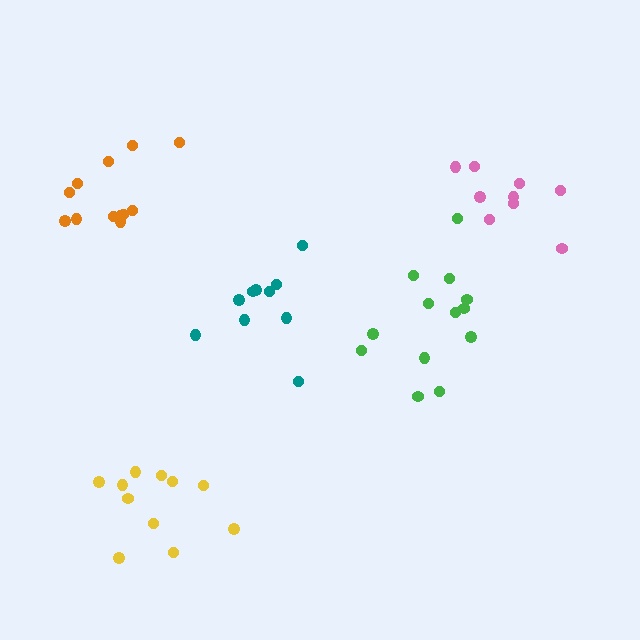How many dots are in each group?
Group 1: 10 dots, Group 2: 13 dots, Group 3: 12 dots, Group 4: 9 dots, Group 5: 11 dots (55 total).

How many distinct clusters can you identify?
There are 5 distinct clusters.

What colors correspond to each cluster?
The clusters are colored: teal, green, orange, pink, yellow.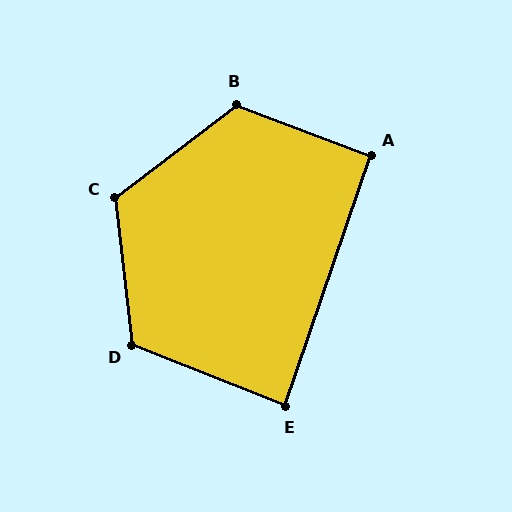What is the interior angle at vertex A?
Approximately 92 degrees (approximately right).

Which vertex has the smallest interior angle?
E, at approximately 87 degrees.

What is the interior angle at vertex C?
Approximately 121 degrees (obtuse).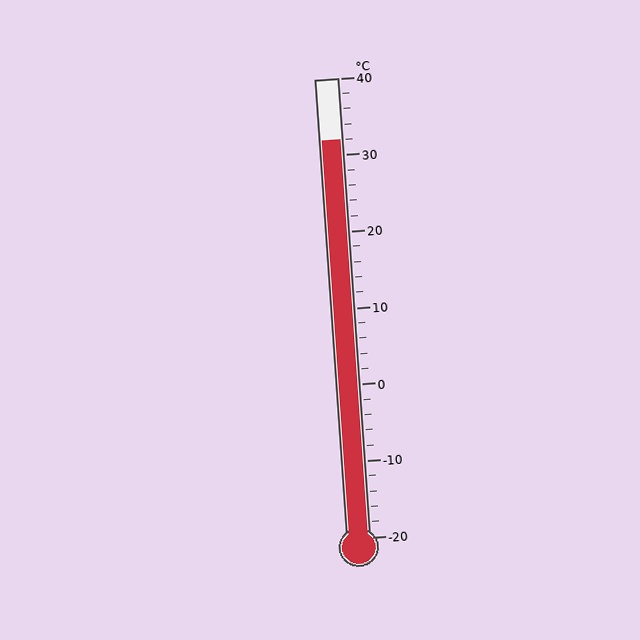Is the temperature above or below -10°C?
The temperature is above -10°C.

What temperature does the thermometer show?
The thermometer shows approximately 32°C.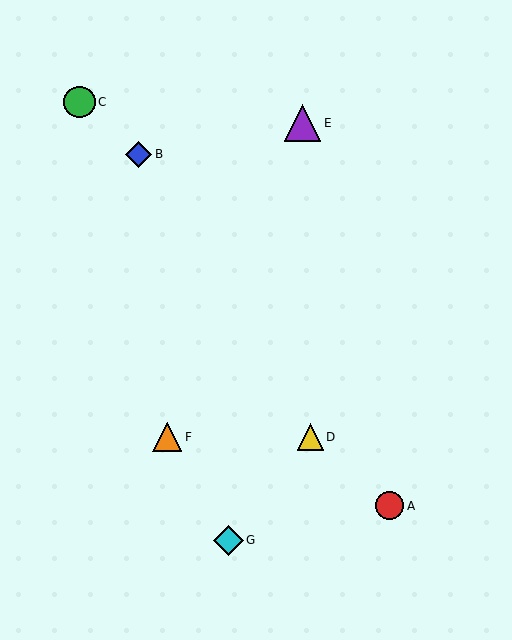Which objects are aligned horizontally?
Objects D, F are aligned horizontally.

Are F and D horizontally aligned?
Yes, both are at y≈437.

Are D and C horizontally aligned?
No, D is at y≈437 and C is at y≈102.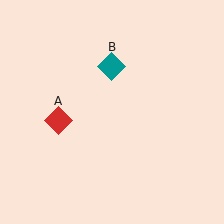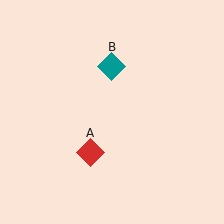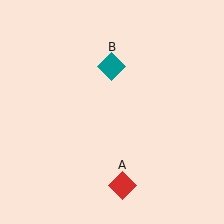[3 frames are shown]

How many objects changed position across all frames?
1 object changed position: red diamond (object A).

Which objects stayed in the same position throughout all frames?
Teal diamond (object B) remained stationary.